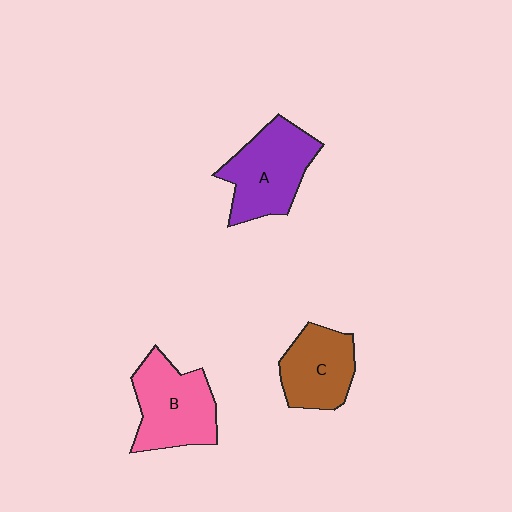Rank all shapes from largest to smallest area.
From largest to smallest: A (purple), B (pink), C (brown).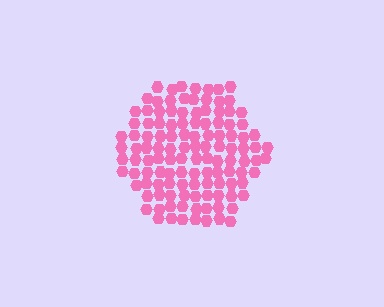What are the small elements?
The small elements are hexagons.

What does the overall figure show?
The overall figure shows a hexagon.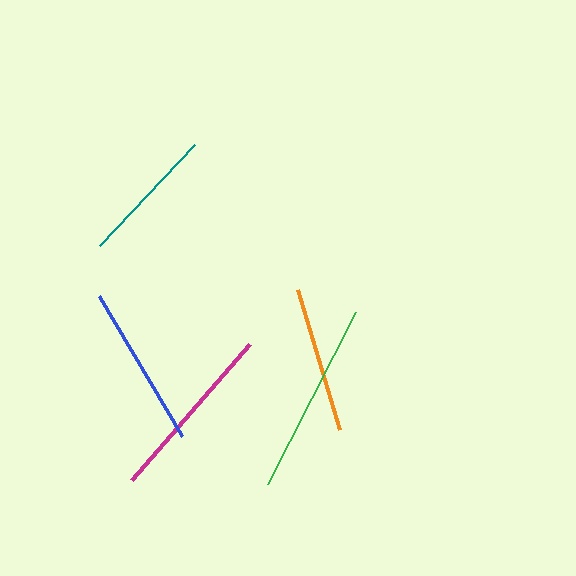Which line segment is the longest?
The green line is the longest at approximately 193 pixels.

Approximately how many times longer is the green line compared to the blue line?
The green line is approximately 1.2 times the length of the blue line.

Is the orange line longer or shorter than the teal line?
The orange line is longer than the teal line.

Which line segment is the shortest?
The teal line is the shortest at approximately 138 pixels.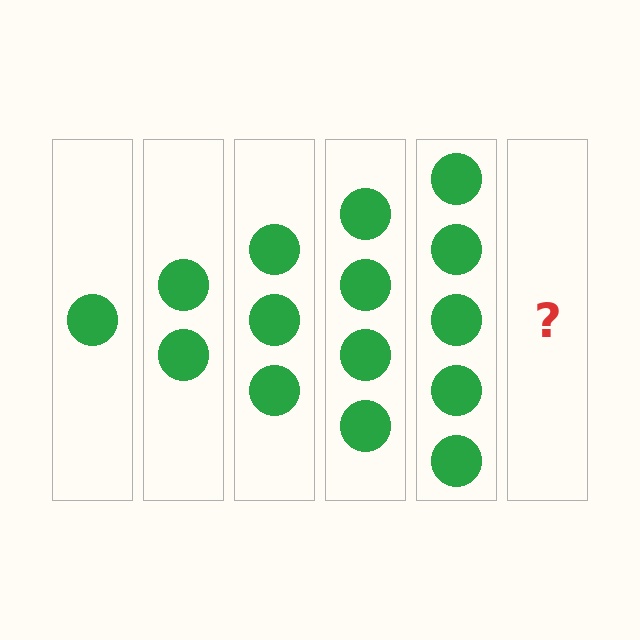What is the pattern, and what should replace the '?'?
The pattern is that each step adds one more circle. The '?' should be 6 circles.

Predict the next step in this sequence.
The next step is 6 circles.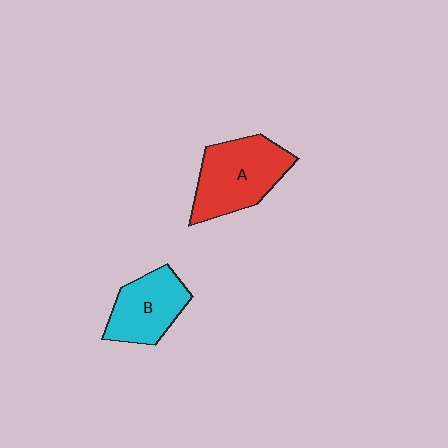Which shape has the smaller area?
Shape B (cyan).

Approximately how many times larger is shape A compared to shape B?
Approximately 1.3 times.